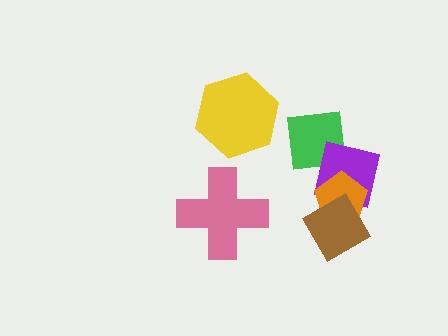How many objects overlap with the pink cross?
0 objects overlap with the pink cross.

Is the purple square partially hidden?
Yes, it is partially covered by another shape.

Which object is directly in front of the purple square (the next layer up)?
The orange pentagon is directly in front of the purple square.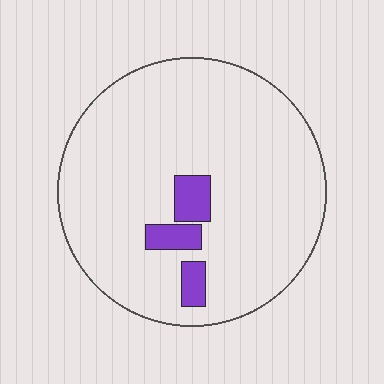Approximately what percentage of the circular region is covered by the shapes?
Approximately 10%.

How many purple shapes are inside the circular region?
3.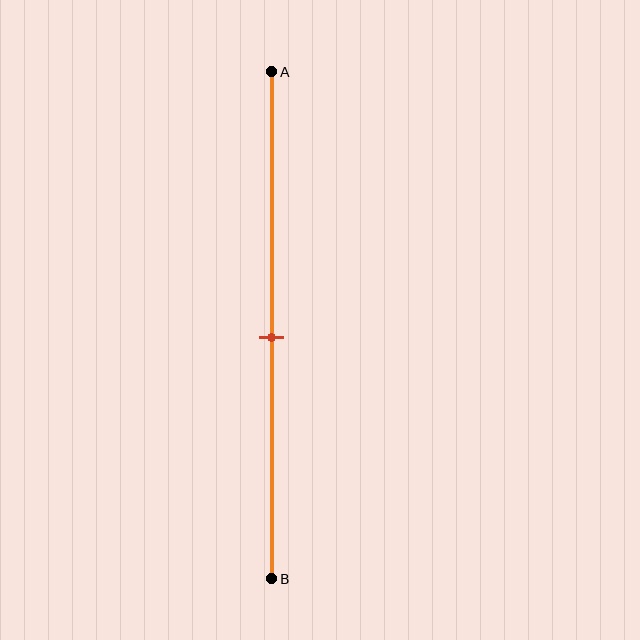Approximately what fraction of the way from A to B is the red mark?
The red mark is approximately 50% of the way from A to B.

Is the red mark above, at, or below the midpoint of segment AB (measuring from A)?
The red mark is approximately at the midpoint of segment AB.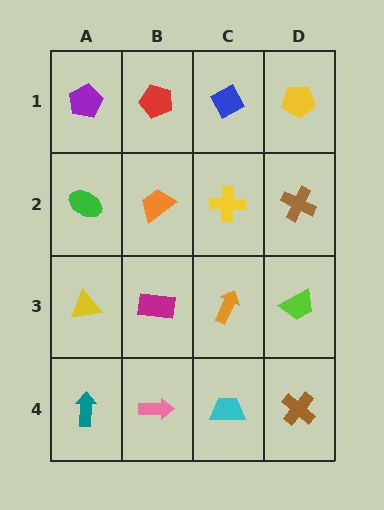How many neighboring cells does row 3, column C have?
4.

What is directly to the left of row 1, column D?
A blue diamond.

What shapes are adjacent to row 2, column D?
A yellow pentagon (row 1, column D), a lime trapezoid (row 3, column D), a yellow cross (row 2, column C).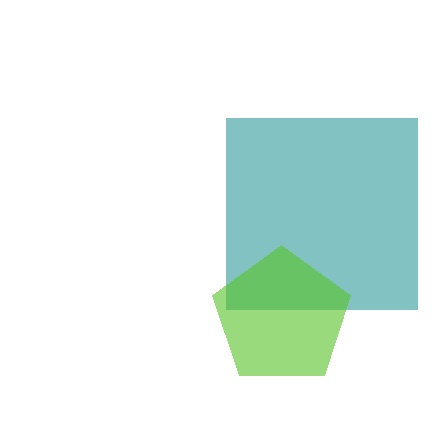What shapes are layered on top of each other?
The layered shapes are: a teal square, a lime pentagon.